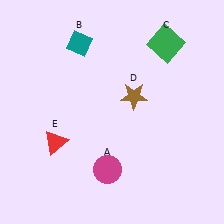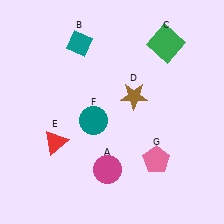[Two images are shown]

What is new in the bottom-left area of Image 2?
A teal circle (F) was added in the bottom-left area of Image 2.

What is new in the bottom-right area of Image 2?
A pink pentagon (G) was added in the bottom-right area of Image 2.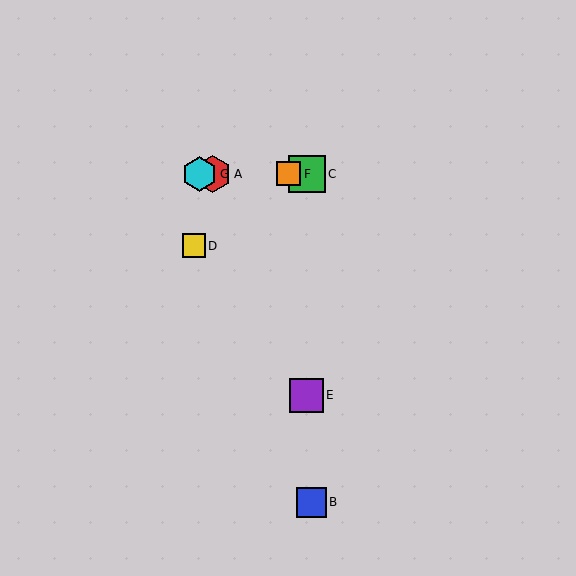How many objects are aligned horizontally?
4 objects (A, C, F, G) are aligned horizontally.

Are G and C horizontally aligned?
Yes, both are at y≈174.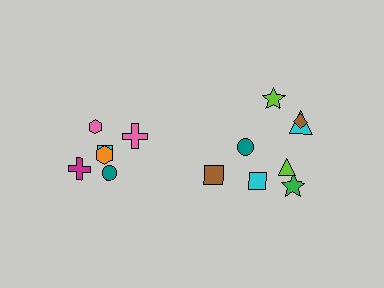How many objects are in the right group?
There are 8 objects.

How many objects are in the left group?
There are 6 objects.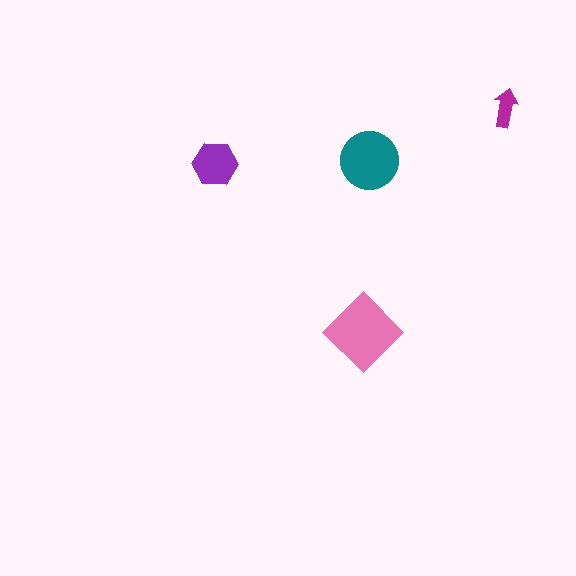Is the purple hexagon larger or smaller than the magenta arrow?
Larger.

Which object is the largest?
The pink diamond.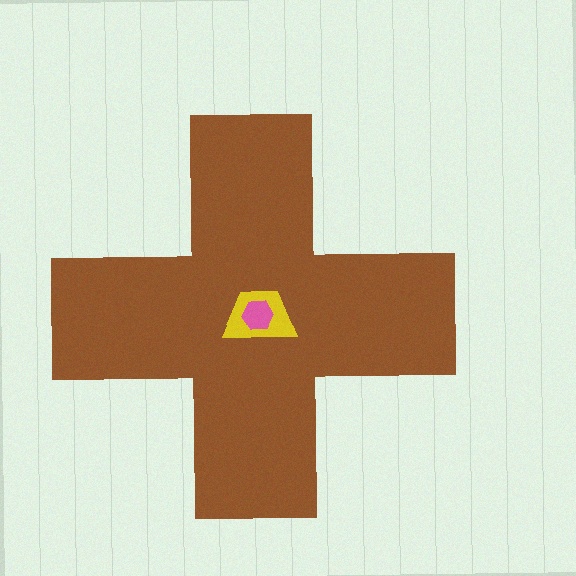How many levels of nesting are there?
3.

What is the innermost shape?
The pink hexagon.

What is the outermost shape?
The brown cross.